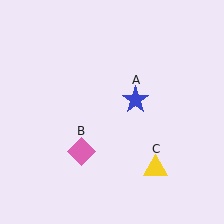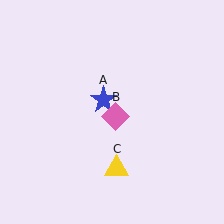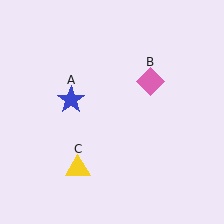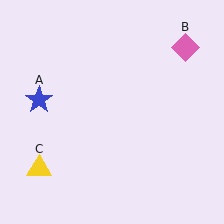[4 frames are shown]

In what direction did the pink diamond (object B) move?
The pink diamond (object B) moved up and to the right.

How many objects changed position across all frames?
3 objects changed position: blue star (object A), pink diamond (object B), yellow triangle (object C).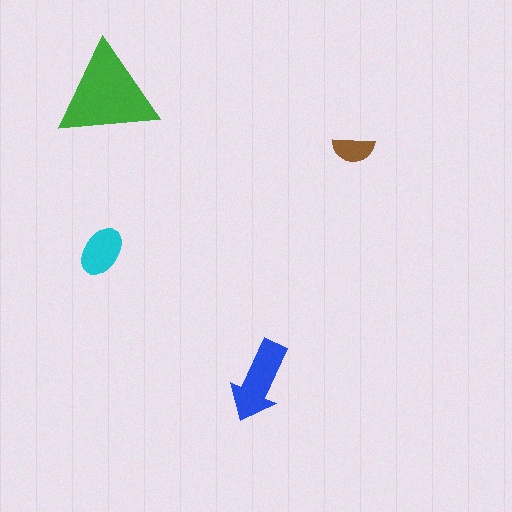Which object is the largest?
The green triangle.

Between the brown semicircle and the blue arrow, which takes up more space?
The blue arrow.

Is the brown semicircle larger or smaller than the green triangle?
Smaller.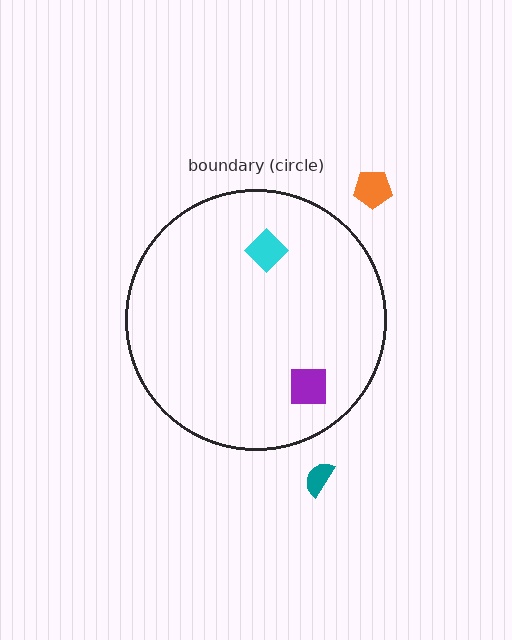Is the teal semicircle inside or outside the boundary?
Outside.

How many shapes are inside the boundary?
2 inside, 2 outside.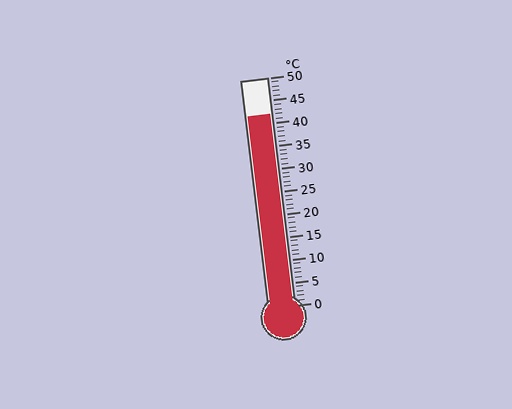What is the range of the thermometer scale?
The thermometer scale ranges from 0°C to 50°C.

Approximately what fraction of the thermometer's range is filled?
The thermometer is filled to approximately 85% of its range.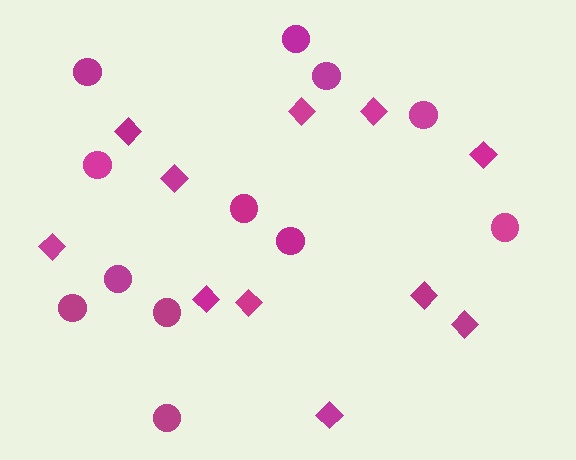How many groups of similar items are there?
There are 2 groups: one group of circles (12) and one group of diamonds (11).